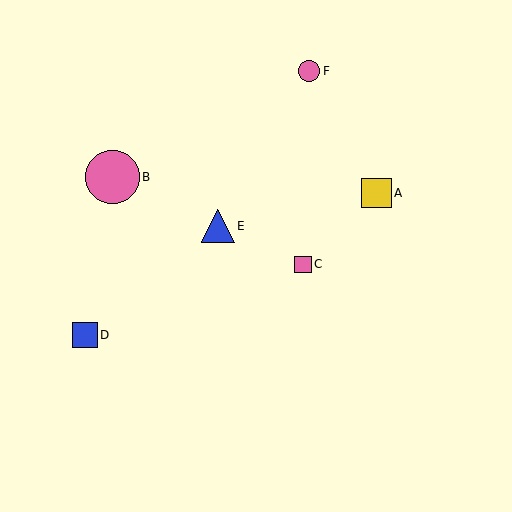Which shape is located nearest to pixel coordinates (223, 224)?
The blue triangle (labeled E) at (218, 226) is nearest to that location.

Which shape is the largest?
The pink circle (labeled B) is the largest.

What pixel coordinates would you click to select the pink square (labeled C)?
Click at (303, 264) to select the pink square C.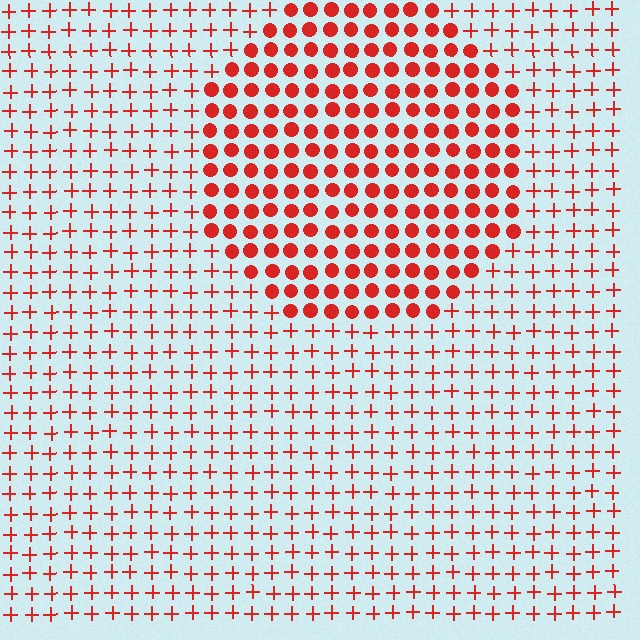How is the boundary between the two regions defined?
The boundary is defined by a change in element shape: circles inside vs. plus signs outside. All elements share the same color and spacing.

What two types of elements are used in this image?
The image uses circles inside the circle region and plus signs outside it.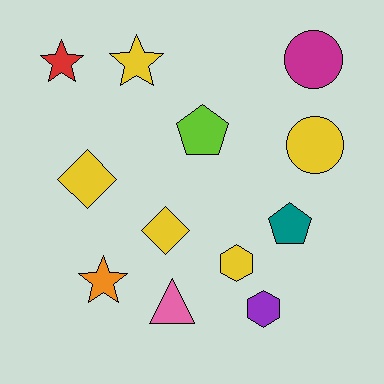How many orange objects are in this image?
There is 1 orange object.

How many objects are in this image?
There are 12 objects.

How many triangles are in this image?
There is 1 triangle.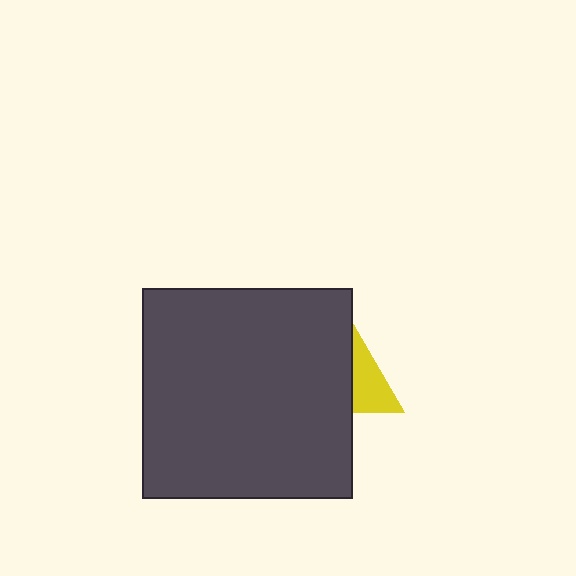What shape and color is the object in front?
The object in front is a dark gray square.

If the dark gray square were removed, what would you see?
You would see the complete yellow triangle.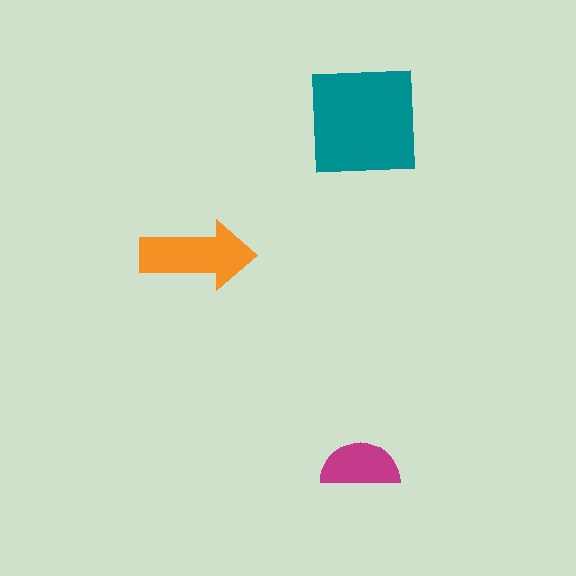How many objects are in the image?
There are 3 objects in the image.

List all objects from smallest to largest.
The magenta semicircle, the orange arrow, the teal square.